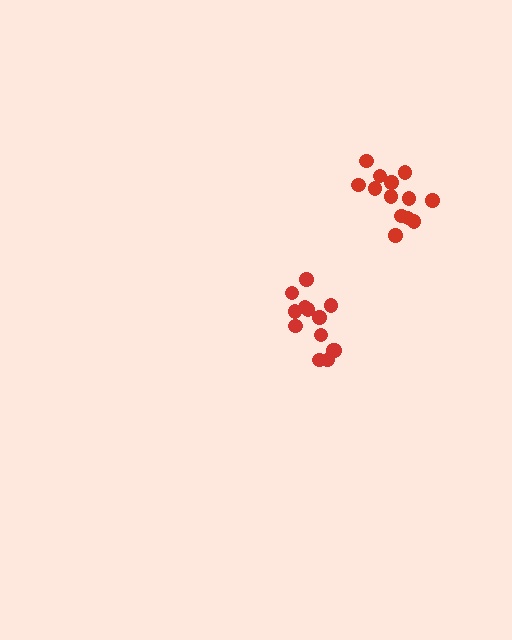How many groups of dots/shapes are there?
There are 2 groups.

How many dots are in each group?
Group 1: 13 dots, Group 2: 13 dots (26 total).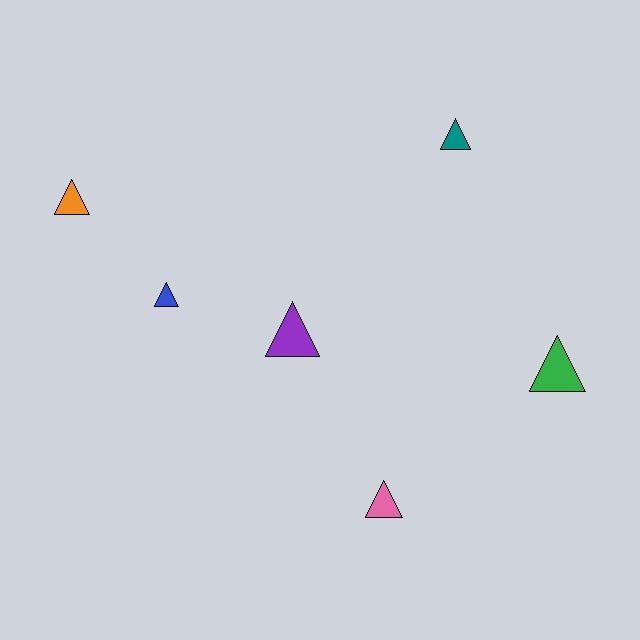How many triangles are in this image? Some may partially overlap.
There are 6 triangles.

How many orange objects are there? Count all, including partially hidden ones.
There is 1 orange object.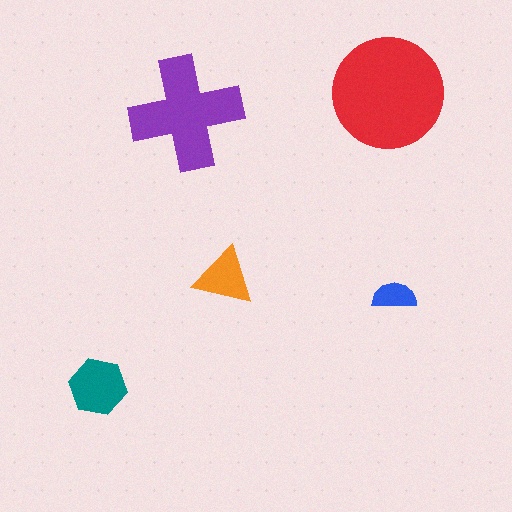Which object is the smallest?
The blue semicircle.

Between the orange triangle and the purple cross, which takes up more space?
The purple cross.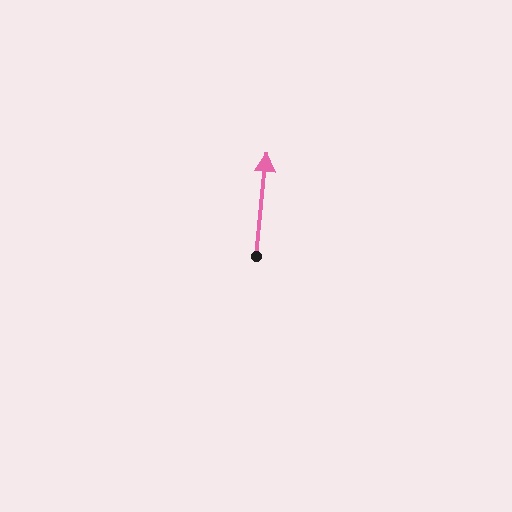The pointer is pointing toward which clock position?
Roughly 12 o'clock.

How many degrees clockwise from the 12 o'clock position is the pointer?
Approximately 6 degrees.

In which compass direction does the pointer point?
North.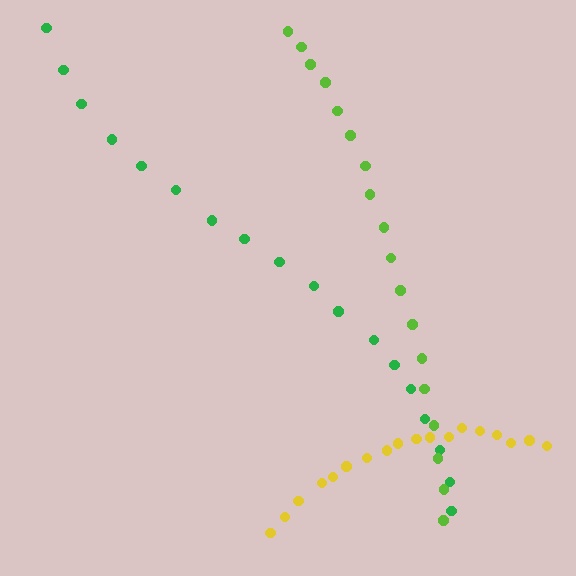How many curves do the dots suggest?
There are 3 distinct paths.